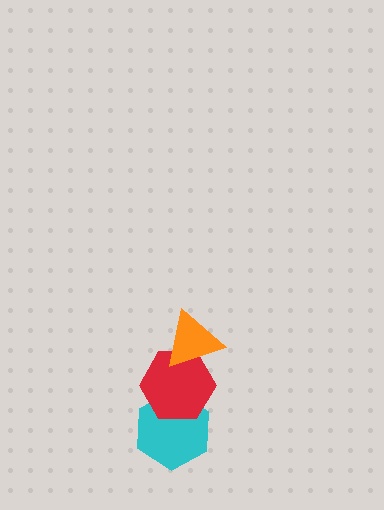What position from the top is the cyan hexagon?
The cyan hexagon is 3rd from the top.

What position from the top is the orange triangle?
The orange triangle is 1st from the top.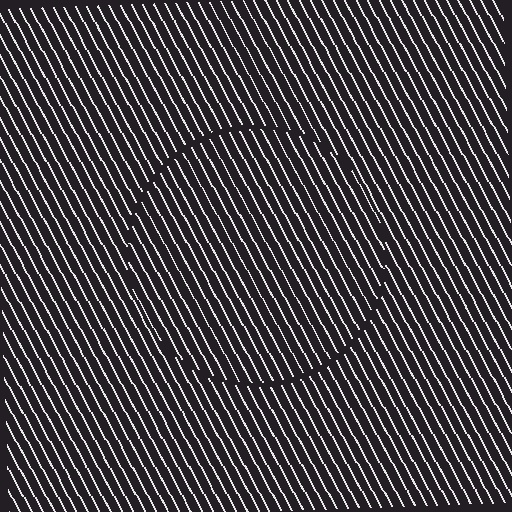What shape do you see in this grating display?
An illusory circle. The interior of the shape contains the same grating, shifted by half a period — the contour is defined by the phase discontinuity where line-ends from the inner and outer gratings abut.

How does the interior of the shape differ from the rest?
The interior of the shape contains the same grating, shifted by half a period — the contour is defined by the phase discontinuity where line-ends from the inner and outer gratings abut.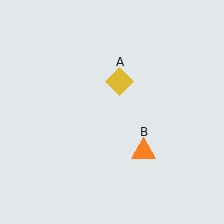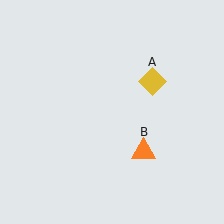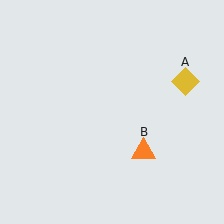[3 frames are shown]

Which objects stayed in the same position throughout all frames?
Orange triangle (object B) remained stationary.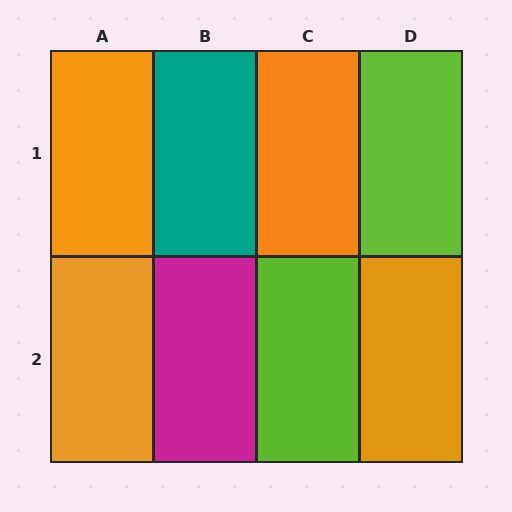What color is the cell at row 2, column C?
Lime.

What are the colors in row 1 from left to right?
Orange, teal, orange, lime.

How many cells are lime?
2 cells are lime.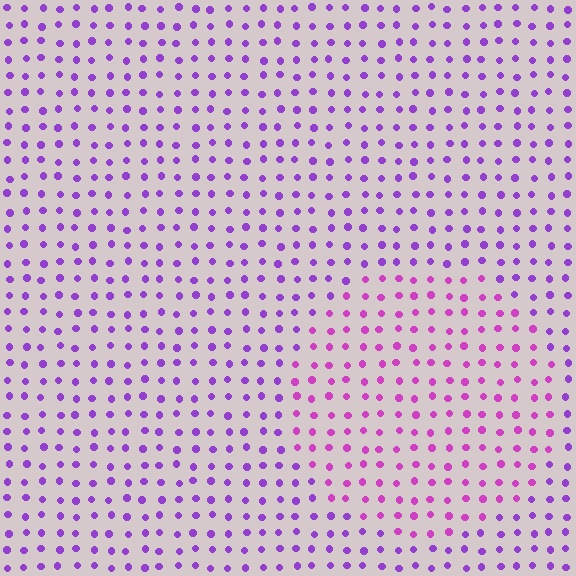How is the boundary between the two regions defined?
The boundary is defined purely by a slight shift in hue (about 30 degrees). Spacing, size, and orientation are identical on both sides.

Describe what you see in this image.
The image is filled with small purple elements in a uniform arrangement. A circle-shaped region is visible where the elements are tinted to a slightly different hue, forming a subtle color boundary.